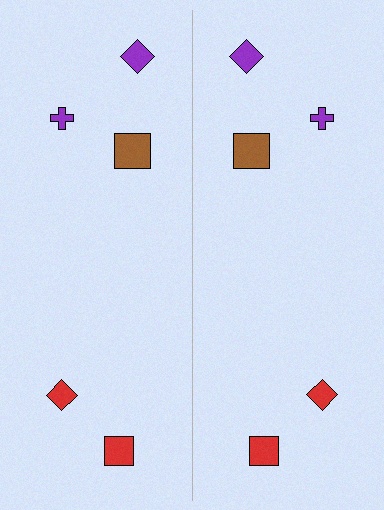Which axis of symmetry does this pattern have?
The pattern has a vertical axis of symmetry running through the center of the image.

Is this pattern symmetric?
Yes, this pattern has bilateral (reflection) symmetry.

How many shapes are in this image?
There are 10 shapes in this image.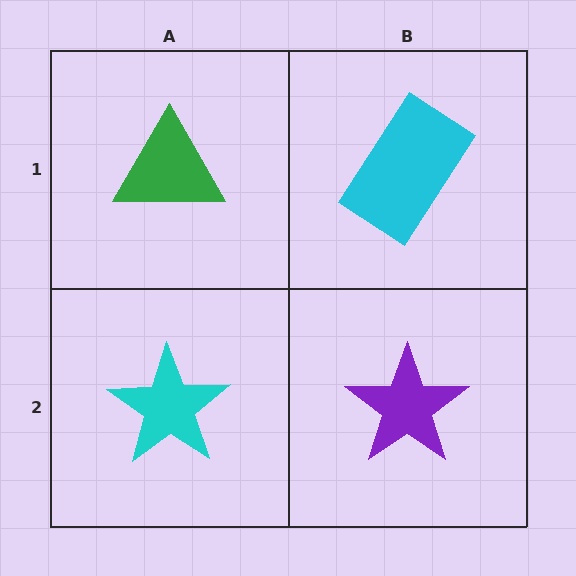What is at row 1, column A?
A green triangle.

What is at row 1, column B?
A cyan rectangle.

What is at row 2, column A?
A cyan star.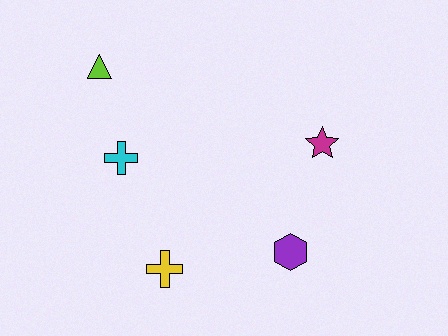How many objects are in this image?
There are 5 objects.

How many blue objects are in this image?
There are no blue objects.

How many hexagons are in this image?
There is 1 hexagon.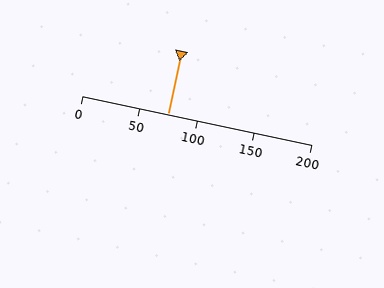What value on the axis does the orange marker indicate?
The marker indicates approximately 75.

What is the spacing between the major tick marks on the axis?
The major ticks are spaced 50 apart.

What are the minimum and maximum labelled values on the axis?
The axis runs from 0 to 200.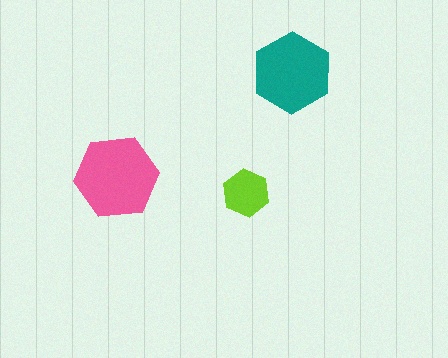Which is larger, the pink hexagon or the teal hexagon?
The pink one.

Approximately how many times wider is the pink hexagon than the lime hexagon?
About 2 times wider.